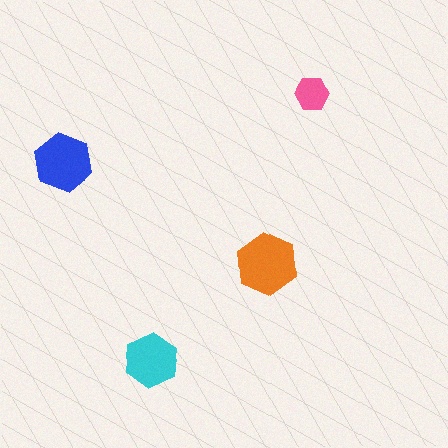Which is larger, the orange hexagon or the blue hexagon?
The orange one.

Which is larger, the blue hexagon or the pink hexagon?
The blue one.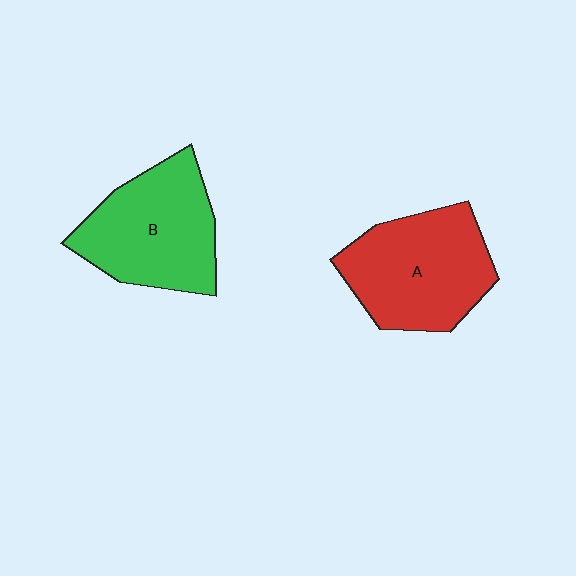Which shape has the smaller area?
Shape B (green).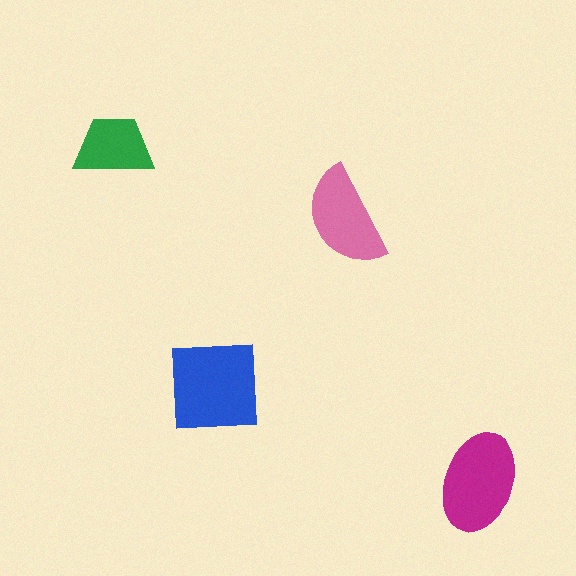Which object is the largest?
The blue square.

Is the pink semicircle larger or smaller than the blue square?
Smaller.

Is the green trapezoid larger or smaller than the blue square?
Smaller.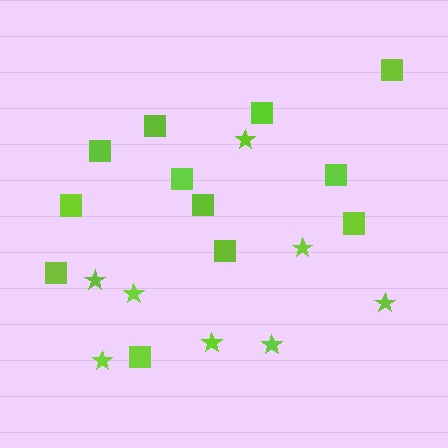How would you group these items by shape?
There are 2 groups: one group of stars (8) and one group of squares (12).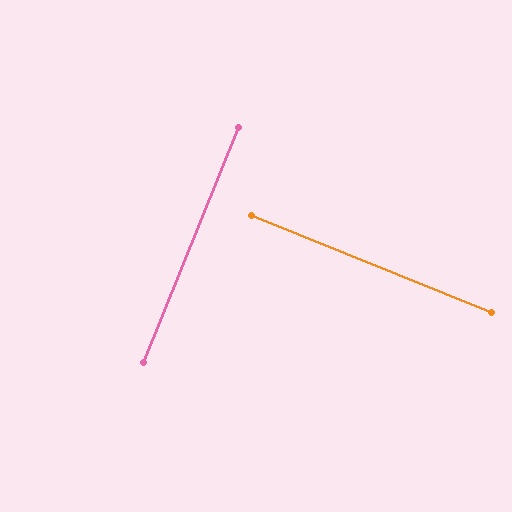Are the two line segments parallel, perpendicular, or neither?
Perpendicular — they meet at approximately 90°.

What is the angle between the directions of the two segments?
Approximately 90 degrees.